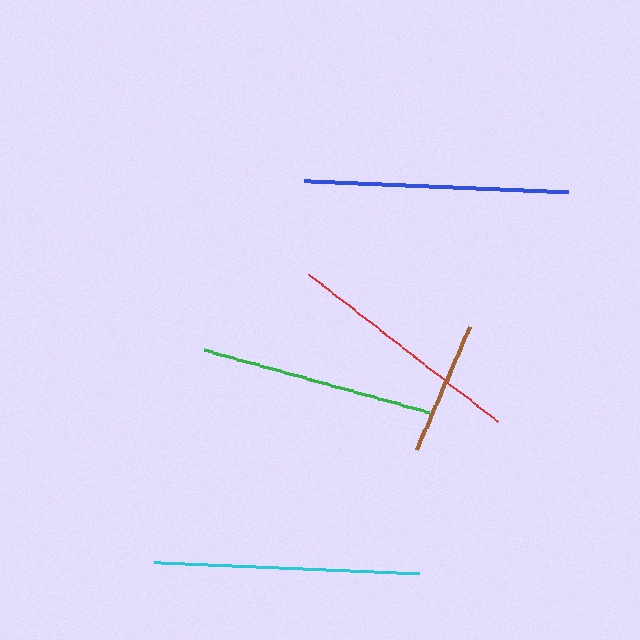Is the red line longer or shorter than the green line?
The red line is longer than the green line.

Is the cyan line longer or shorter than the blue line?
The cyan line is longer than the blue line.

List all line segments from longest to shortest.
From longest to shortest: cyan, blue, red, green, brown.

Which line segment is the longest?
The cyan line is the longest at approximately 266 pixels.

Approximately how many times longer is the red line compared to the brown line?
The red line is approximately 1.8 times the length of the brown line.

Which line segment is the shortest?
The brown line is the shortest at approximately 134 pixels.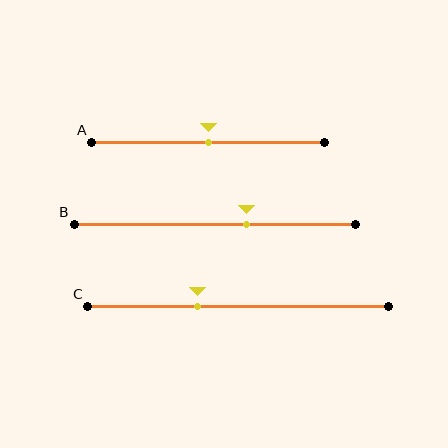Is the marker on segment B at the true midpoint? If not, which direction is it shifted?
No, the marker on segment B is shifted to the right by about 11% of the segment length.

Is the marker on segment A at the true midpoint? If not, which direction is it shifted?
Yes, the marker on segment A is at the true midpoint.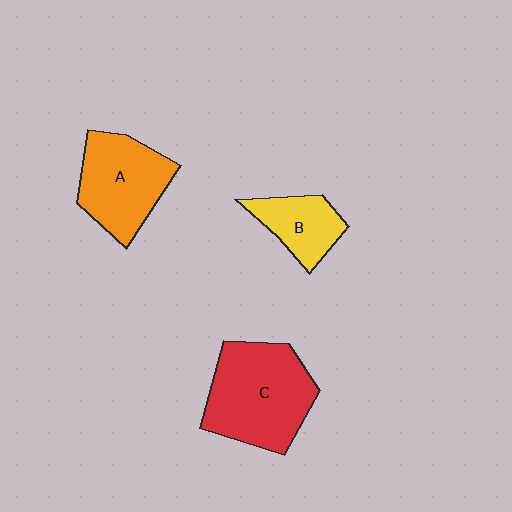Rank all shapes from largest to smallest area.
From largest to smallest: C (red), A (orange), B (yellow).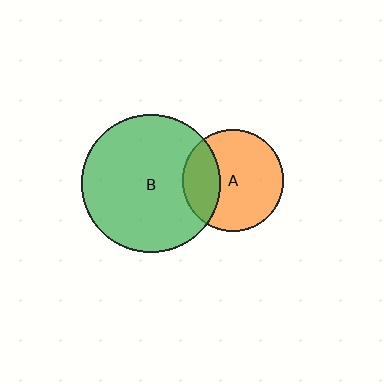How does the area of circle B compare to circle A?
Approximately 1.9 times.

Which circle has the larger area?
Circle B (green).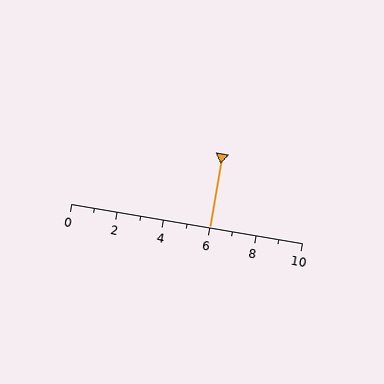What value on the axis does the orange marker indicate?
The marker indicates approximately 6.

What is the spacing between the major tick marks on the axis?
The major ticks are spaced 2 apart.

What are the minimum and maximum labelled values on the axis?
The axis runs from 0 to 10.